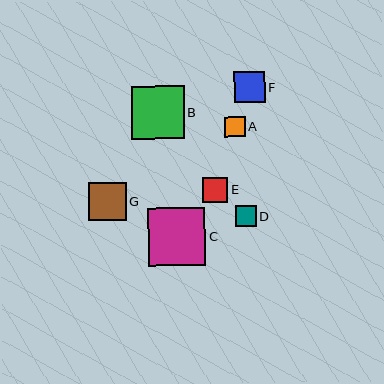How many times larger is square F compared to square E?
Square F is approximately 1.2 times the size of square E.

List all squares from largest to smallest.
From largest to smallest: C, B, G, F, E, D, A.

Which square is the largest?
Square C is the largest with a size of approximately 57 pixels.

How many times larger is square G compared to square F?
Square G is approximately 1.2 times the size of square F.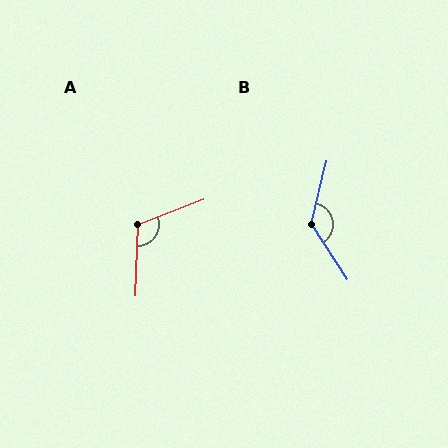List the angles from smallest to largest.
A (113°), B (134°).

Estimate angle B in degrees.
Approximately 134 degrees.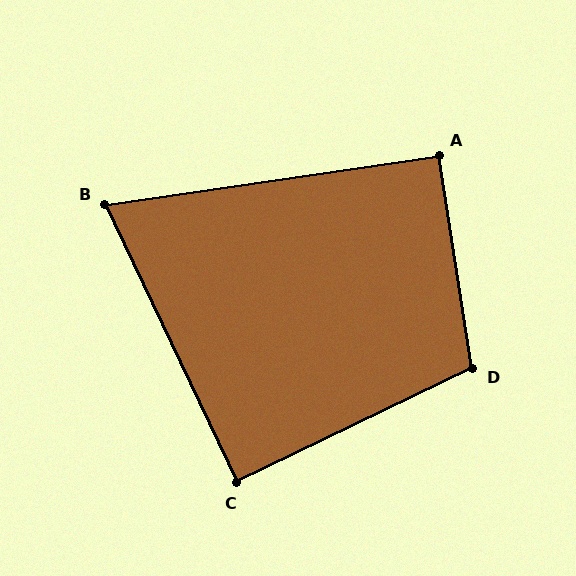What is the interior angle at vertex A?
Approximately 90 degrees (approximately right).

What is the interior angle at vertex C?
Approximately 90 degrees (approximately right).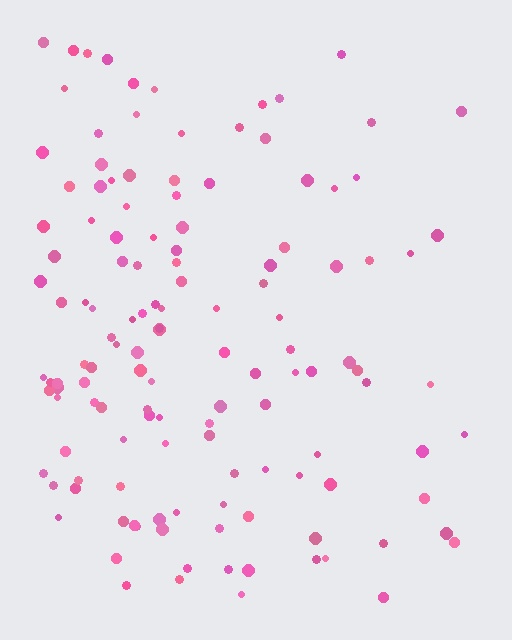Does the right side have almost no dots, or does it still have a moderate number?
Still a moderate number, just noticeably fewer than the left.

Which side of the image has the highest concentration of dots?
The left.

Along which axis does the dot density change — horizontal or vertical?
Horizontal.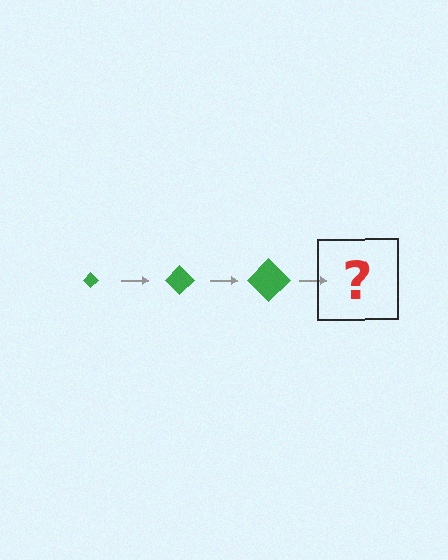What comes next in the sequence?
The next element should be a green diamond, larger than the previous one.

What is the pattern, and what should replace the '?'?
The pattern is that the diamond gets progressively larger each step. The '?' should be a green diamond, larger than the previous one.